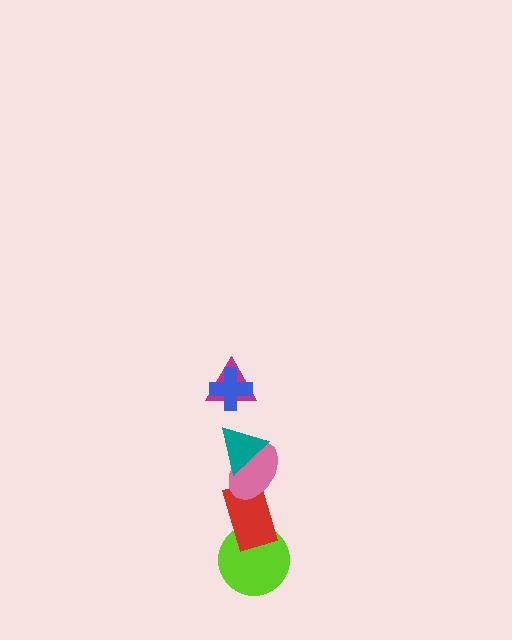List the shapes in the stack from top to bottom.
From top to bottom: the blue cross, the magenta triangle, the teal triangle, the pink ellipse, the red rectangle, the lime circle.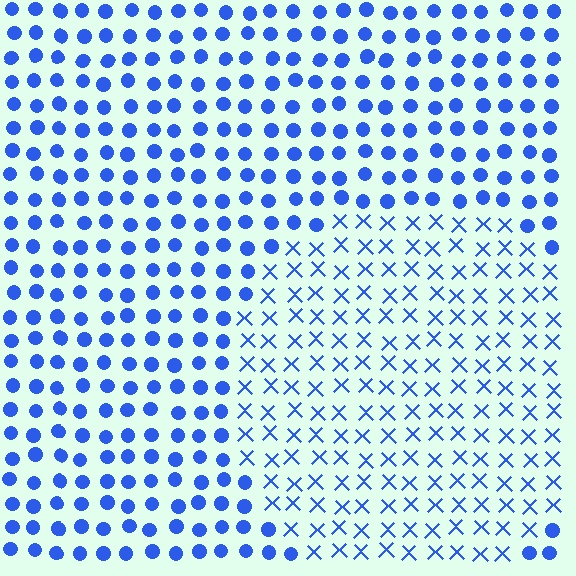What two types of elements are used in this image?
The image uses X marks inside the circle region and circles outside it.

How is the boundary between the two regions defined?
The boundary is defined by a change in element shape: X marks inside vs. circles outside. All elements share the same color and spacing.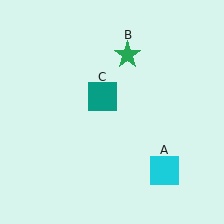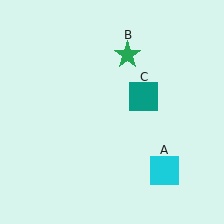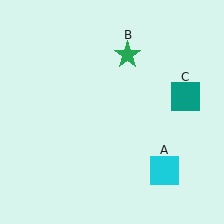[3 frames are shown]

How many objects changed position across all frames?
1 object changed position: teal square (object C).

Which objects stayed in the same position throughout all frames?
Cyan square (object A) and green star (object B) remained stationary.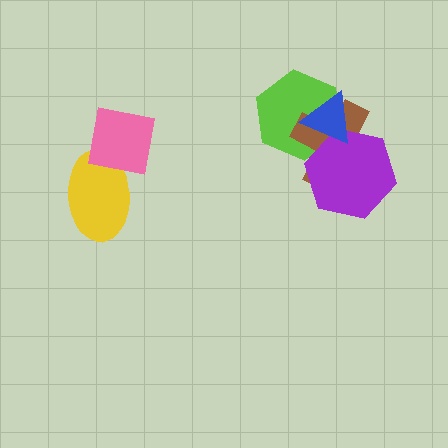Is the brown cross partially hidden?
Yes, it is partially covered by another shape.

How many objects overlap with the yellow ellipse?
1 object overlaps with the yellow ellipse.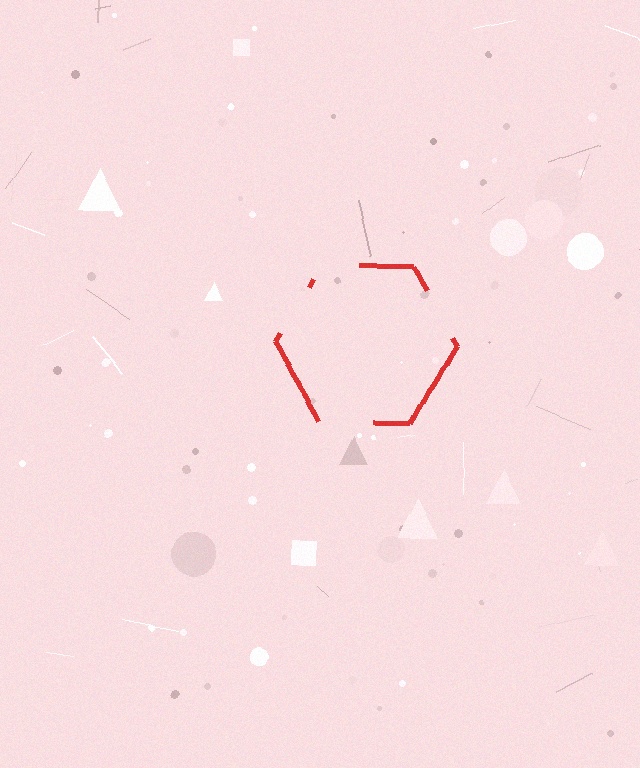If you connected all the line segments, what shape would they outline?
They would outline a hexagon.